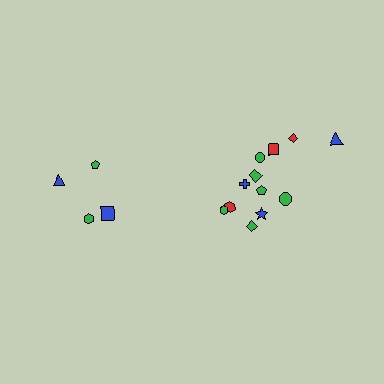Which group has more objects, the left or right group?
The right group.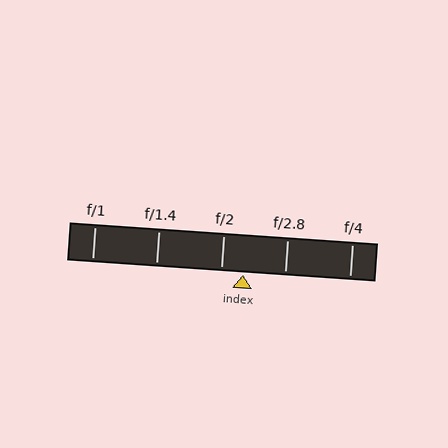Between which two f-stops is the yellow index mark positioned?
The index mark is between f/2 and f/2.8.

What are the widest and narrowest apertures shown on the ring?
The widest aperture shown is f/1 and the narrowest is f/4.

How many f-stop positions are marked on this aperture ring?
There are 5 f-stop positions marked.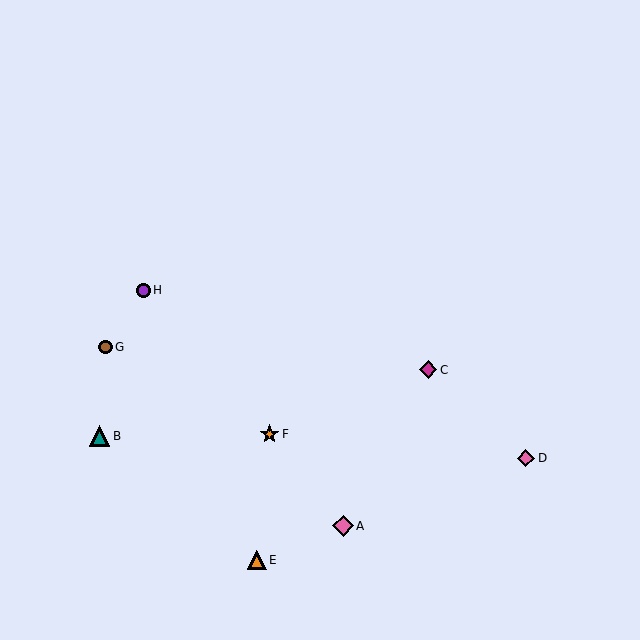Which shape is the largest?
The teal triangle (labeled B) is the largest.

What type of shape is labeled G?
Shape G is a brown circle.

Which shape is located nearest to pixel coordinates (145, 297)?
The purple circle (labeled H) at (143, 290) is nearest to that location.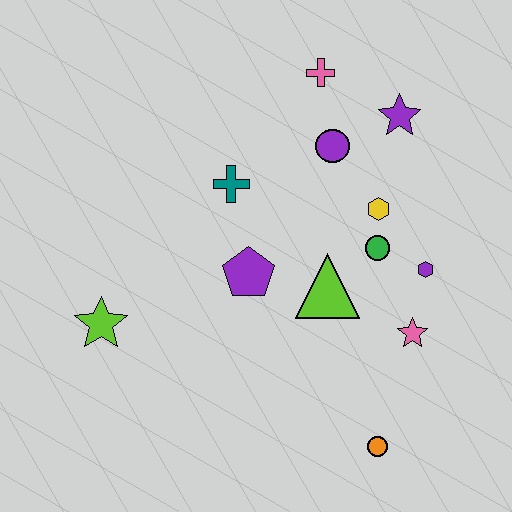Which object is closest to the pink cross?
The purple circle is closest to the pink cross.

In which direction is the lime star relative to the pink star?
The lime star is to the left of the pink star.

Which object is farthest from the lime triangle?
The lime star is farthest from the lime triangle.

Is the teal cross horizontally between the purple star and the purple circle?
No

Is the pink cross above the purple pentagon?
Yes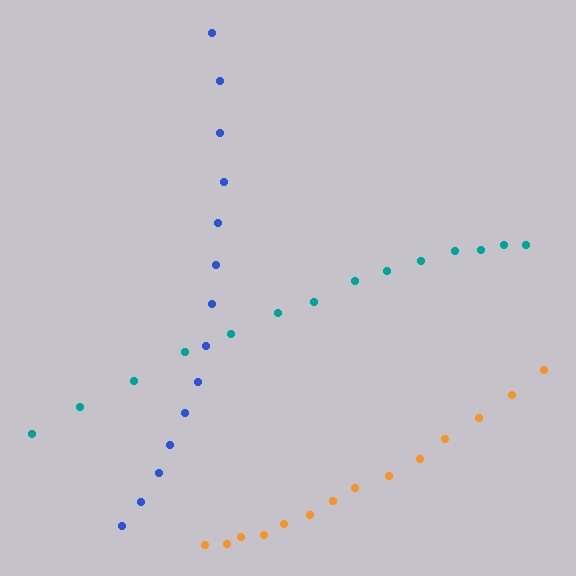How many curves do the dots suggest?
There are 3 distinct paths.